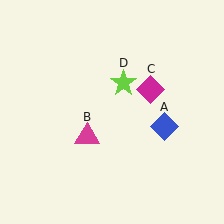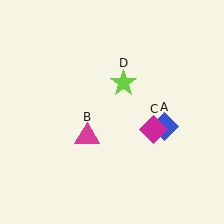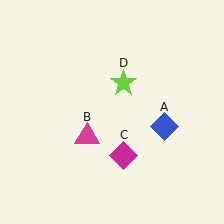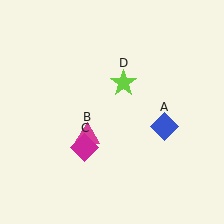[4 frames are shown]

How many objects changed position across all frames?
1 object changed position: magenta diamond (object C).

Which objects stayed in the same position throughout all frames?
Blue diamond (object A) and magenta triangle (object B) and lime star (object D) remained stationary.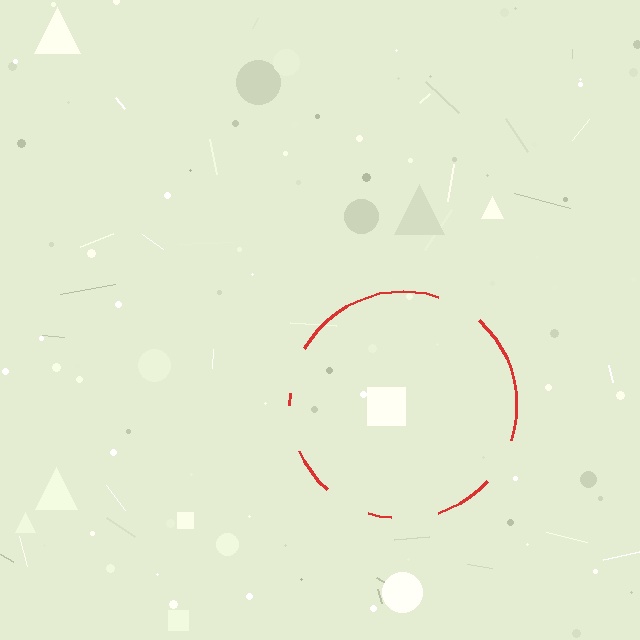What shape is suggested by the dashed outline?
The dashed outline suggests a circle.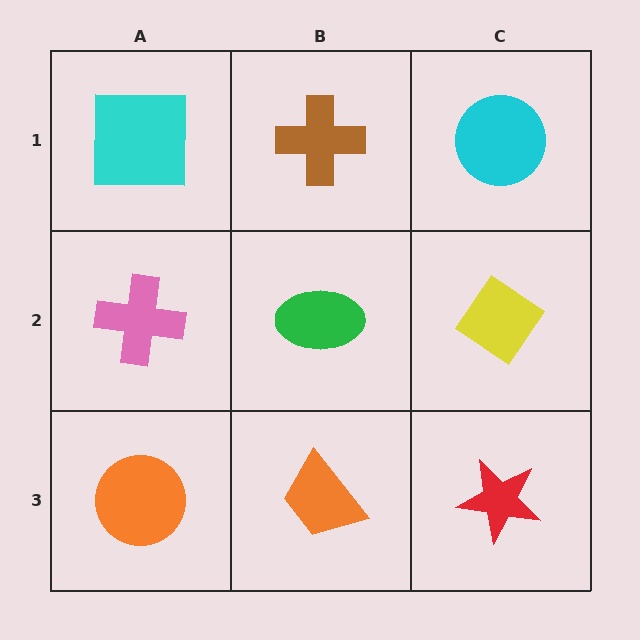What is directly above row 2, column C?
A cyan circle.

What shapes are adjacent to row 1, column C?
A yellow diamond (row 2, column C), a brown cross (row 1, column B).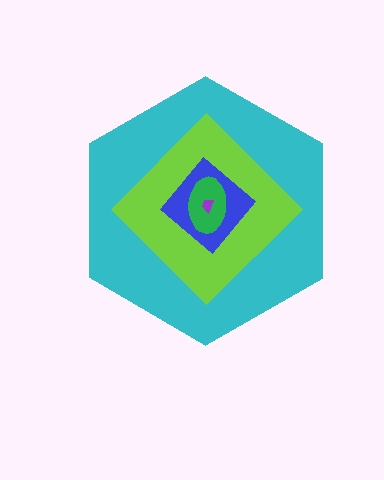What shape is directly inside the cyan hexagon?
The lime diamond.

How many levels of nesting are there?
5.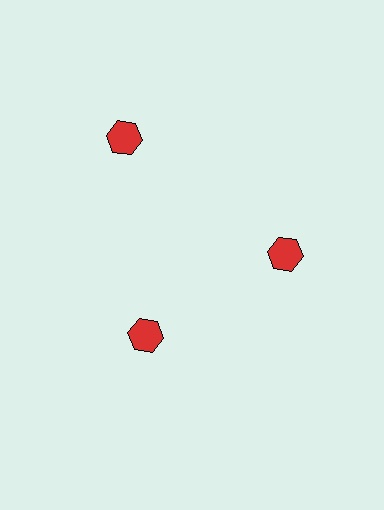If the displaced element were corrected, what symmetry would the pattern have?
It would have 3-fold rotational symmetry — the pattern would map onto itself every 120 degrees.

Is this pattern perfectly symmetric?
No. The 3 red hexagons are arranged in a ring, but one element near the 11 o'clock position is pushed outward from the center, breaking the 3-fold rotational symmetry.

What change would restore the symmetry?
The symmetry would be restored by moving it inward, back onto the ring so that all 3 hexagons sit at equal angles and equal distance from the center.